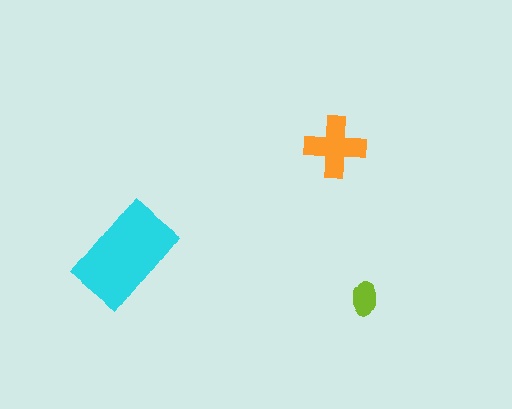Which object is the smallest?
The lime ellipse.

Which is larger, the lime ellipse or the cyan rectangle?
The cyan rectangle.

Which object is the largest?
The cyan rectangle.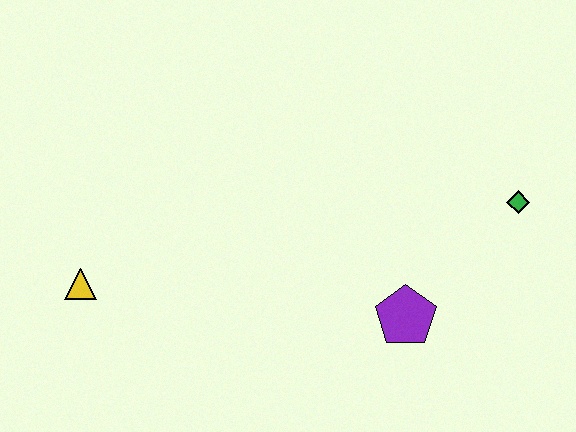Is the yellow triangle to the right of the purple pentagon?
No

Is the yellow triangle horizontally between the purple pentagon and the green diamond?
No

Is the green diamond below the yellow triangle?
No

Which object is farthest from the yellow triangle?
The green diamond is farthest from the yellow triangle.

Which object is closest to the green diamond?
The purple pentagon is closest to the green diamond.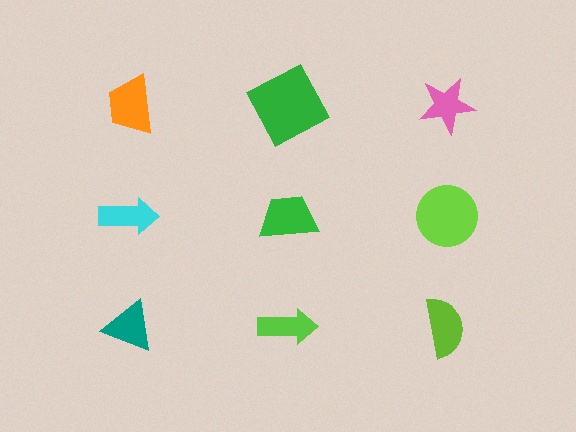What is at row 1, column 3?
A pink star.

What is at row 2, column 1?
A cyan arrow.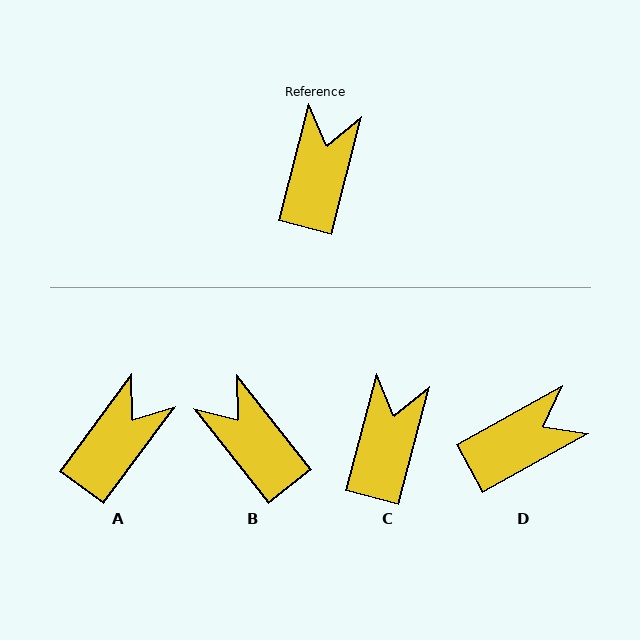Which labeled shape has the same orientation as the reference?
C.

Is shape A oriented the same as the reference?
No, it is off by about 22 degrees.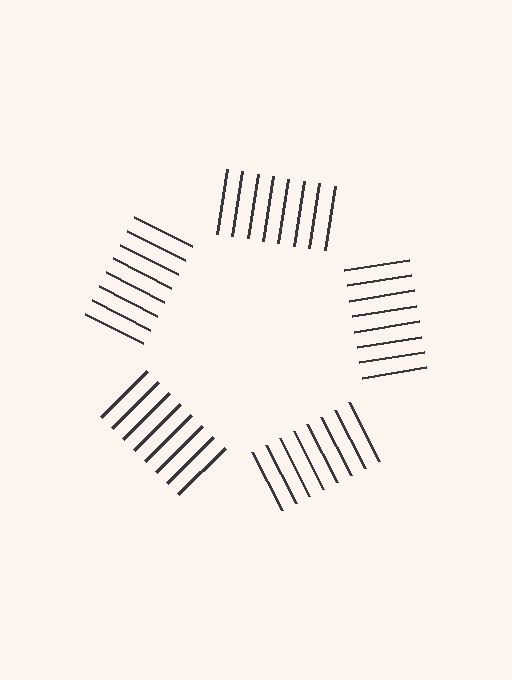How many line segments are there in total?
40 — 8 along each of the 5 edges.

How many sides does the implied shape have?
5 sides — the line-ends trace a pentagon.